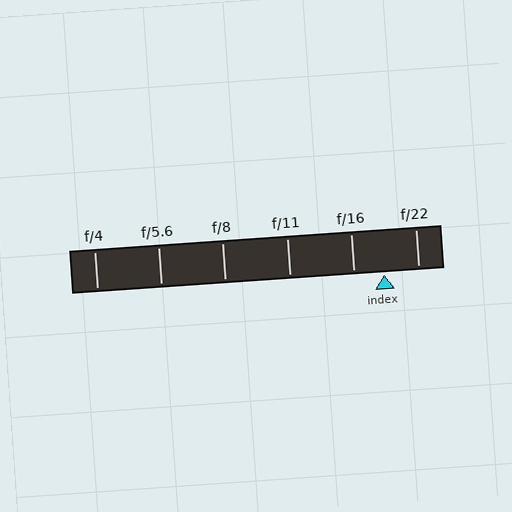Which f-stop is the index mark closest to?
The index mark is closest to f/16.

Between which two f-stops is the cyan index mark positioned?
The index mark is between f/16 and f/22.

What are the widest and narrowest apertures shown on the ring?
The widest aperture shown is f/4 and the narrowest is f/22.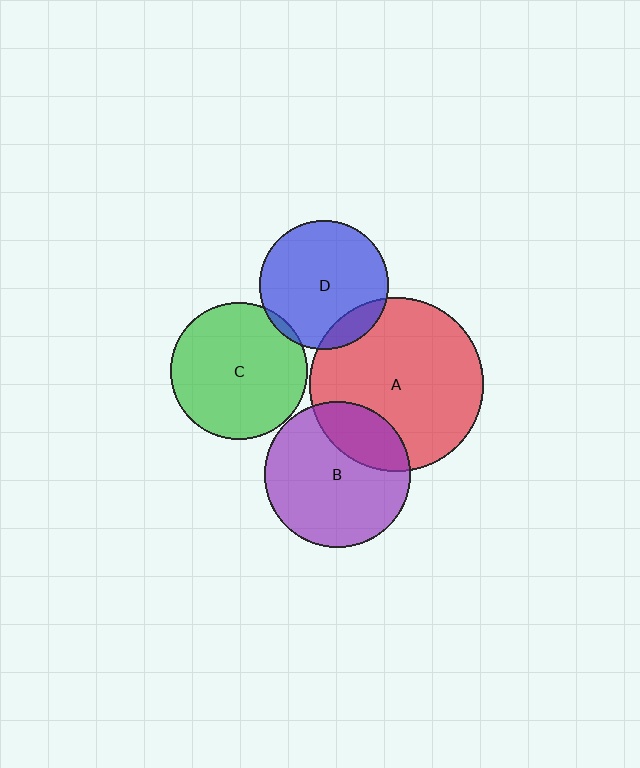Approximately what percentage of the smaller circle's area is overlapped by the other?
Approximately 15%.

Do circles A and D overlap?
Yes.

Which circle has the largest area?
Circle A (red).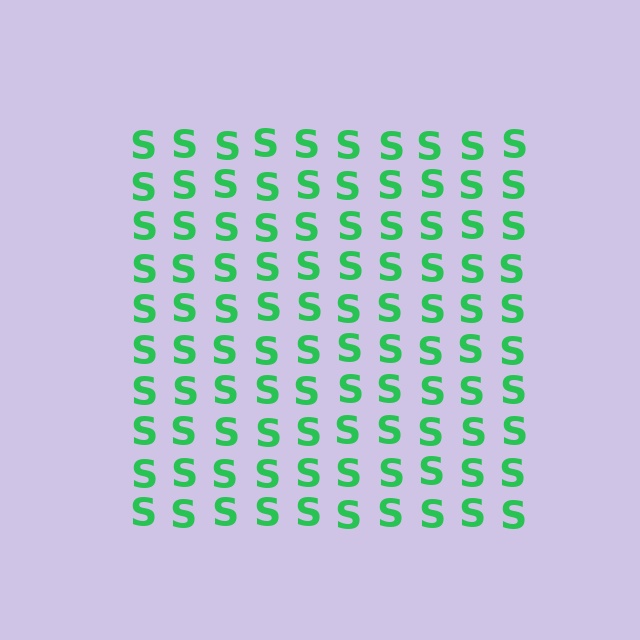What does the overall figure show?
The overall figure shows a square.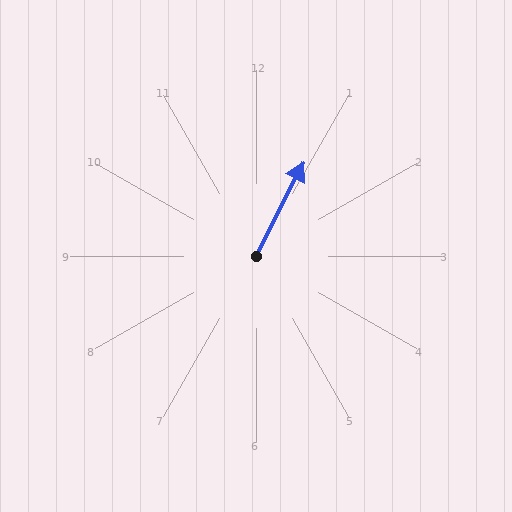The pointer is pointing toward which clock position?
Roughly 1 o'clock.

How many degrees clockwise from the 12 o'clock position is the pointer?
Approximately 27 degrees.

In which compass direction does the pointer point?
Northeast.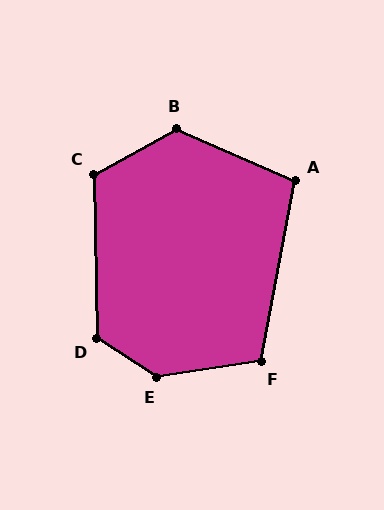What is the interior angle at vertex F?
Approximately 109 degrees (obtuse).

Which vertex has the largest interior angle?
E, at approximately 139 degrees.